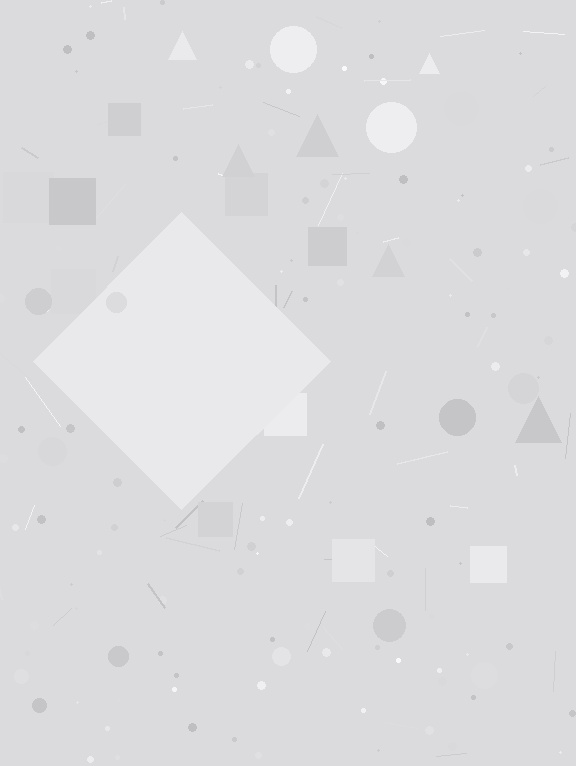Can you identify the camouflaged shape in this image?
The camouflaged shape is a diamond.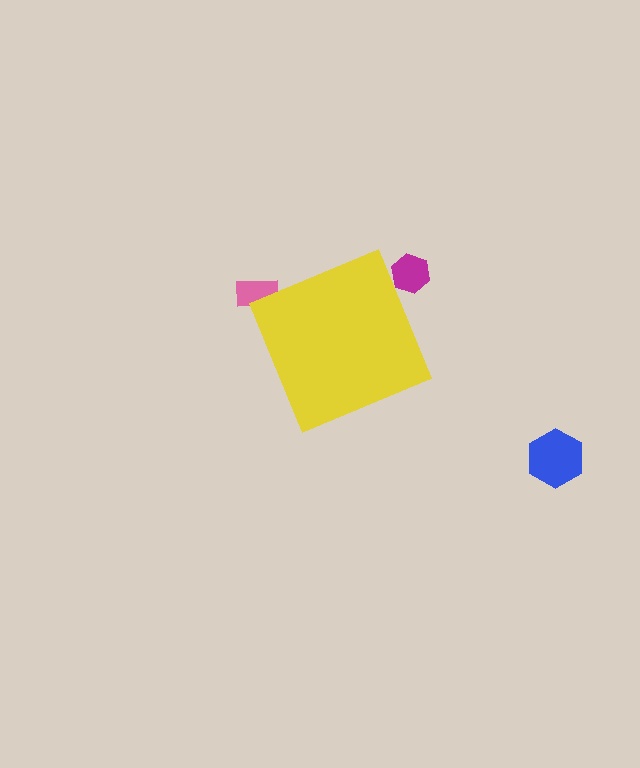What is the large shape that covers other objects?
A yellow diamond.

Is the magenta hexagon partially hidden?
Yes, the magenta hexagon is partially hidden behind the yellow diamond.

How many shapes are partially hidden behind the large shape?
2 shapes are partially hidden.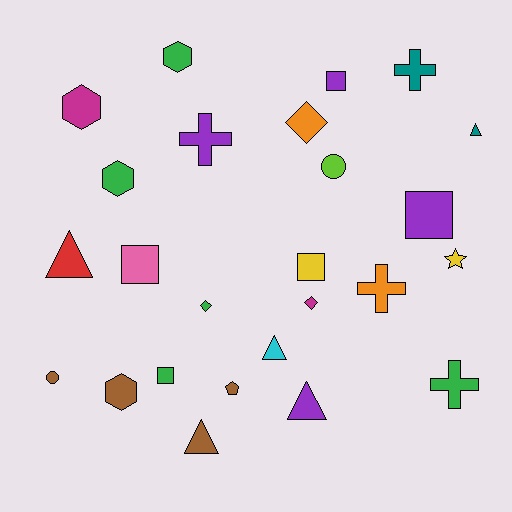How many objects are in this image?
There are 25 objects.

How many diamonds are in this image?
There are 3 diamonds.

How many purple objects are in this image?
There are 4 purple objects.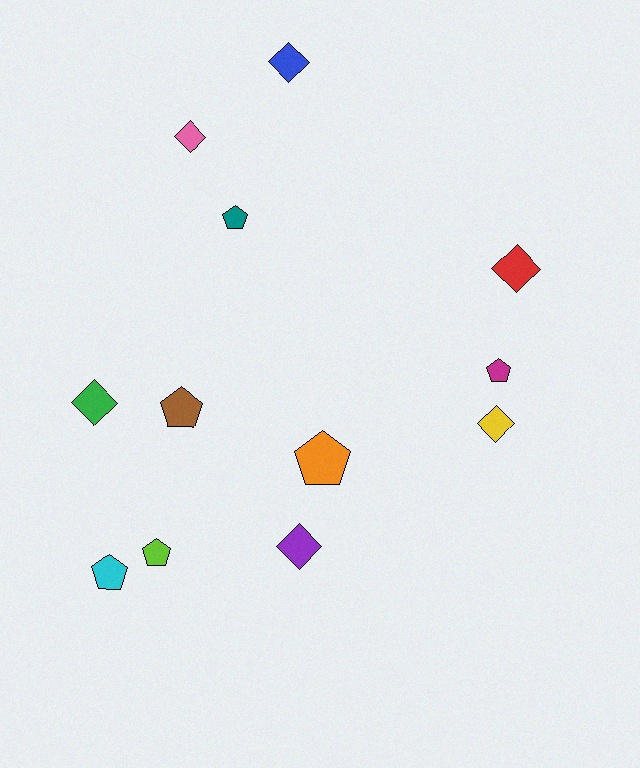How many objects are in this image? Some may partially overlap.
There are 12 objects.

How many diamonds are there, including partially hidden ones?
There are 6 diamonds.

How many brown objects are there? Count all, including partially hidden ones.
There is 1 brown object.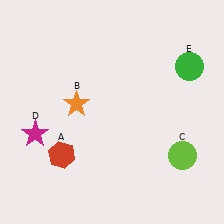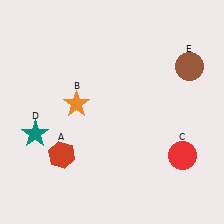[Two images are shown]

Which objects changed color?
C changed from lime to red. D changed from magenta to teal. E changed from green to brown.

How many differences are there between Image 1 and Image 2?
There are 3 differences between the two images.